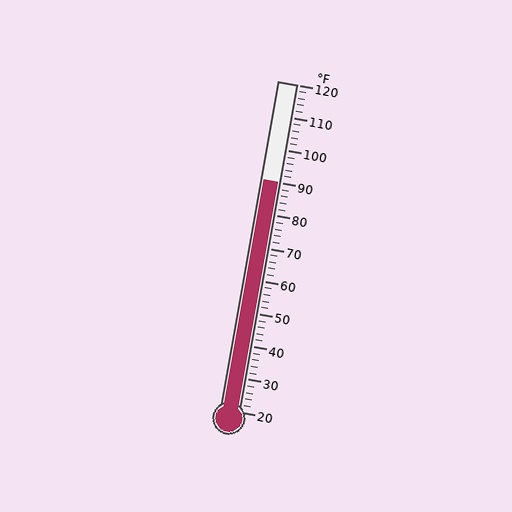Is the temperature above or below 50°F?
The temperature is above 50°F.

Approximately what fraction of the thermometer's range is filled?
The thermometer is filled to approximately 70% of its range.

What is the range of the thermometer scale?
The thermometer scale ranges from 20°F to 120°F.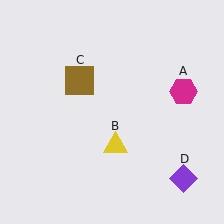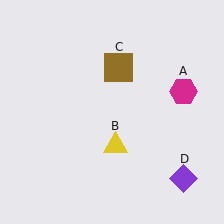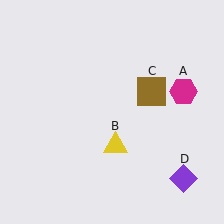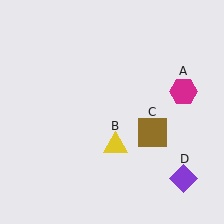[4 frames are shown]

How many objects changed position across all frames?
1 object changed position: brown square (object C).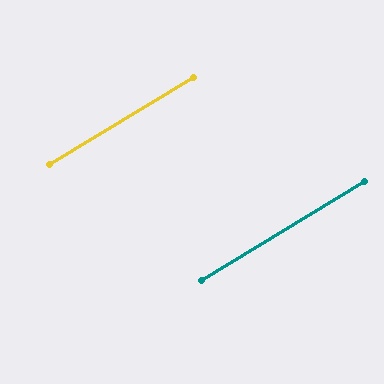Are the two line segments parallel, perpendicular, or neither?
Parallel — their directions differ by only 0.2°.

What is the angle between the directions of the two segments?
Approximately 0 degrees.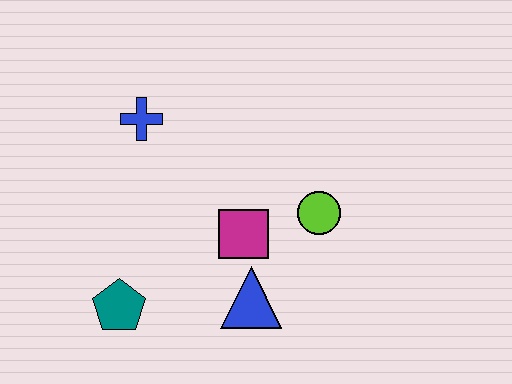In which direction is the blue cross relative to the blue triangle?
The blue cross is above the blue triangle.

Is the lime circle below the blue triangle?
No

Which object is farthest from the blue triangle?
The blue cross is farthest from the blue triangle.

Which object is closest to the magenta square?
The blue triangle is closest to the magenta square.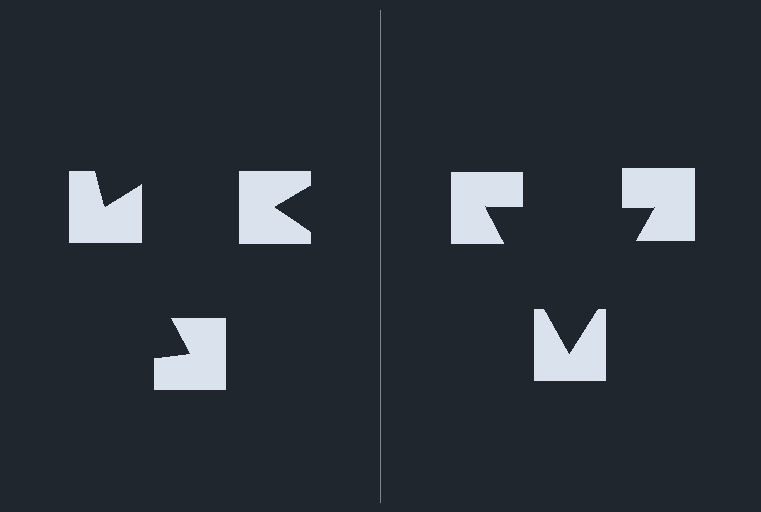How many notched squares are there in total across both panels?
6 — 3 on each side.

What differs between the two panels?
The notched squares are positioned identically on both sides; only the wedge orientations differ. On the right they align to a triangle; on the left they are misaligned.